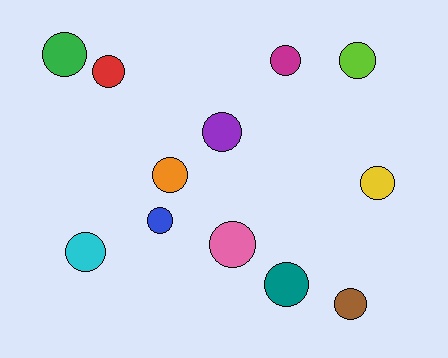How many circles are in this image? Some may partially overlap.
There are 12 circles.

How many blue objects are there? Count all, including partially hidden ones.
There is 1 blue object.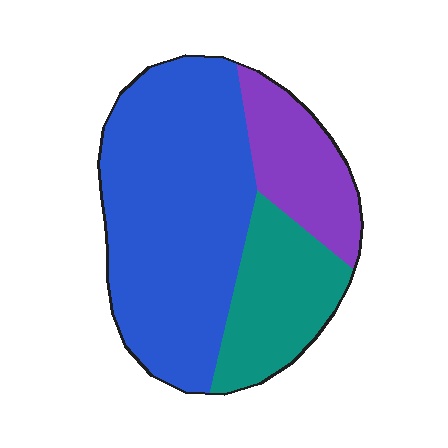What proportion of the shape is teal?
Teal covers roughly 25% of the shape.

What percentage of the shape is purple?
Purple takes up about one fifth (1/5) of the shape.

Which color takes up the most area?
Blue, at roughly 60%.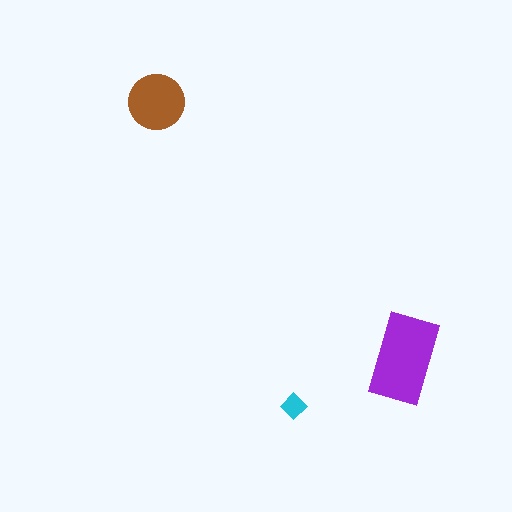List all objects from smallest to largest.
The cyan diamond, the brown circle, the purple rectangle.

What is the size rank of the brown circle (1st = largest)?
2nd.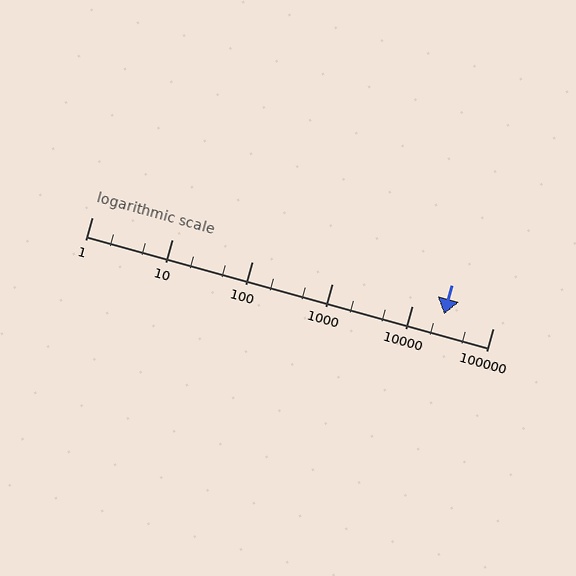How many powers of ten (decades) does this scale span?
The scale spans 5 decades, from 1 to 100000.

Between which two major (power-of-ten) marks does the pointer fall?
The pointer is between 10000 and 100000.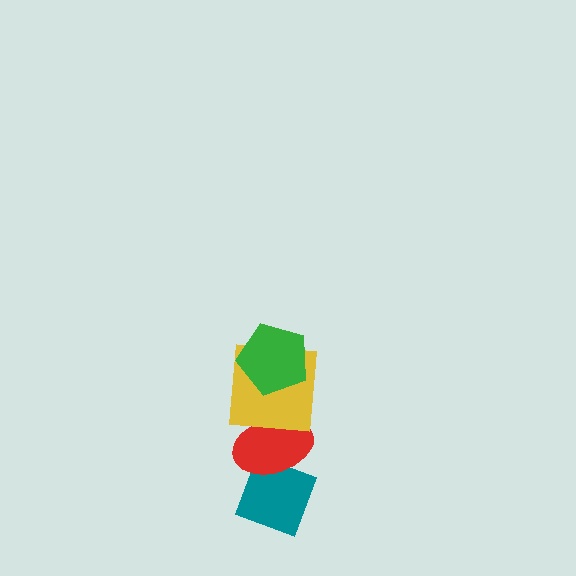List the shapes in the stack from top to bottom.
From top to bottom: the green pentagon, the yellow square, the red ellipse, the teal diamond.